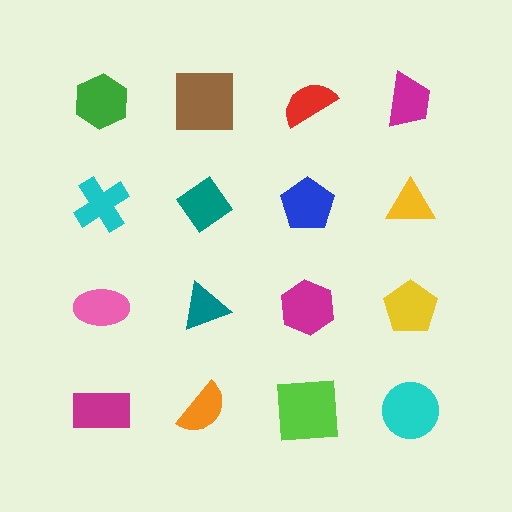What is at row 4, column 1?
A magenta rectangle.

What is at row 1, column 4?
A magenta trapezoid.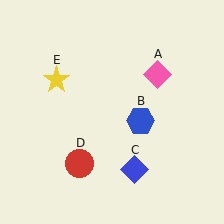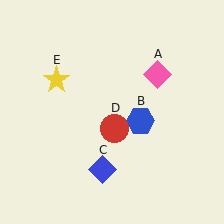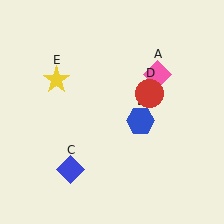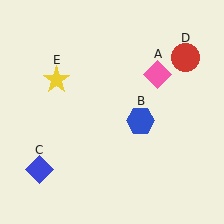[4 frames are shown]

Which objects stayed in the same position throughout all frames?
Pink diamond (object A) and blue hexagon (object B) and yellow star (object E) remained stationary.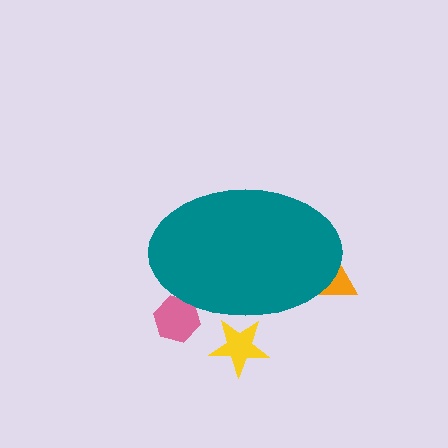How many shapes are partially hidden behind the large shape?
3 shapes are partially hidden.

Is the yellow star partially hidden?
Yes, the yellow star is partially hidden behind the teal ellipse.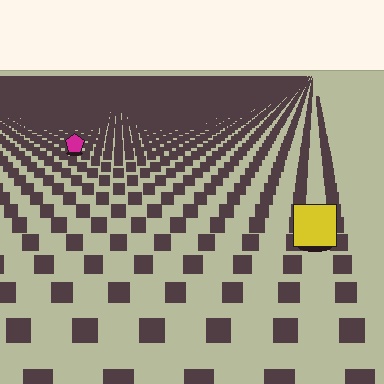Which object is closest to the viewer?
The yellow square is closest. The texture marks near it are larger and more spread out.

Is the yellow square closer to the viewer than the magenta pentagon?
Yes. The yellow square is closer — you can tell from the texture gradient: the ground texture is coarser near it.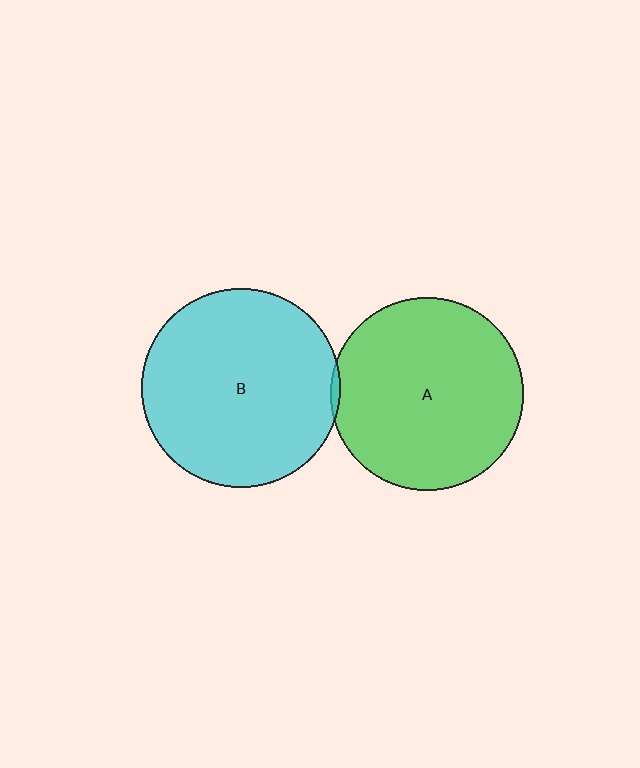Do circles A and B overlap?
Yes.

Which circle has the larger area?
Circle B (cyan).